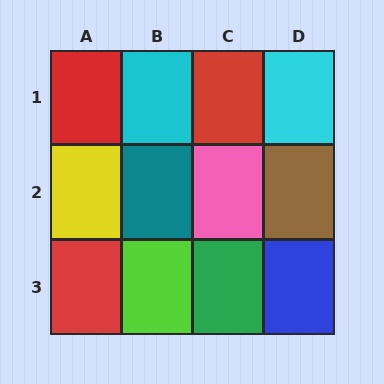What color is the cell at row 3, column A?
Red.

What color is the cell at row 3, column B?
Lime.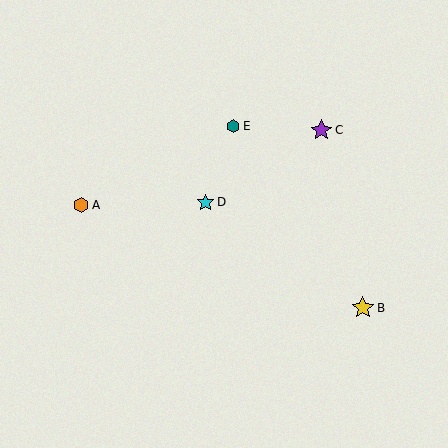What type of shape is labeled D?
Shape D is a cyan star.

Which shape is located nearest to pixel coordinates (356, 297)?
The yellow star (labeled B) at (363, 308) is nearest to that location.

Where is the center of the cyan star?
The center of the cyan star is at (205, 203).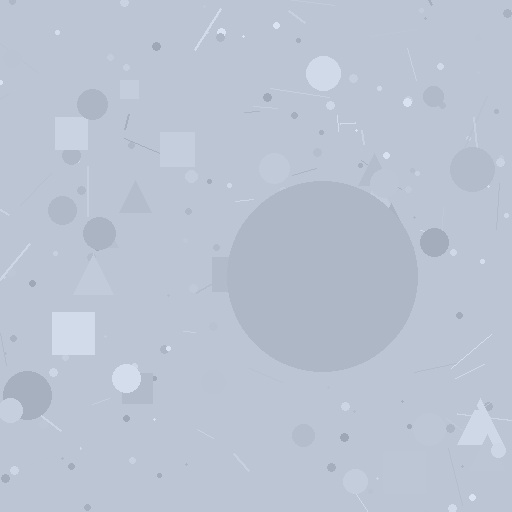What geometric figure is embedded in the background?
A circle is embedded in the background.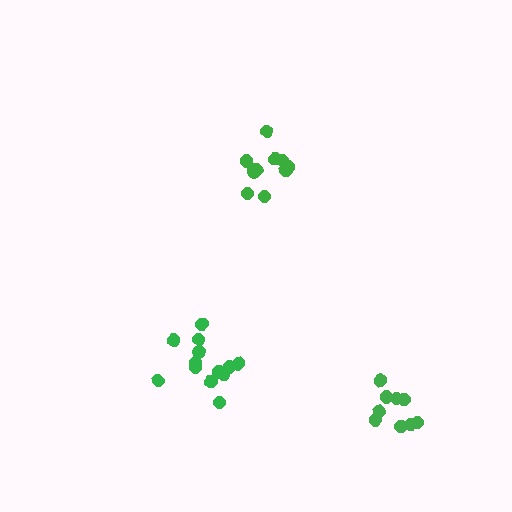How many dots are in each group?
Group 1: 9 dots, Group 2: 11 dots, Group 3: 14 dots (34 total).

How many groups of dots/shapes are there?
There are 3 groups.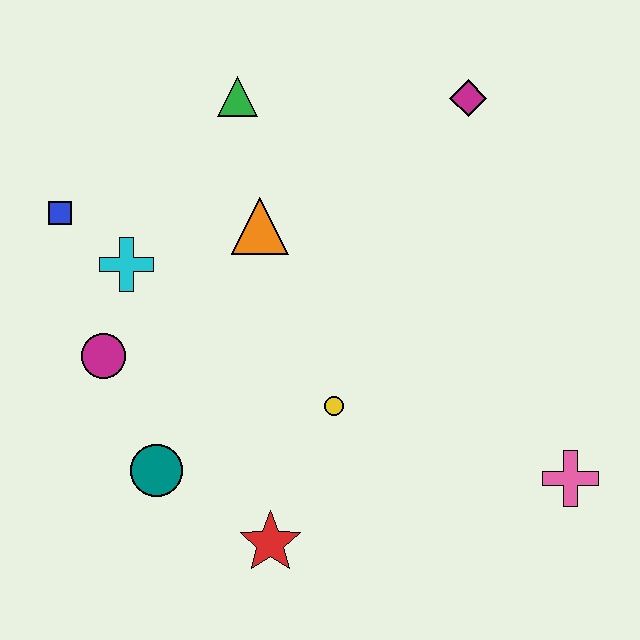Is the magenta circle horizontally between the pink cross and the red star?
No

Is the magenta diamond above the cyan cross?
Yes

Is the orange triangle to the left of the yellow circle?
Yes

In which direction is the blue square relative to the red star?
The blue square is above the red star.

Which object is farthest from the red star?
The magenta diamond is farthest from the red star.